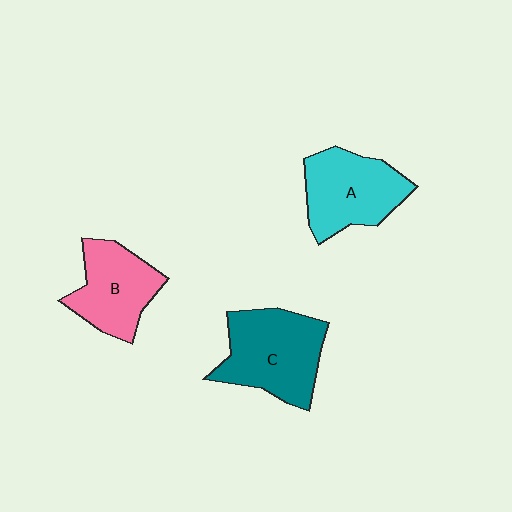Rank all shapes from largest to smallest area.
From largest to smallest: C (teal), A (cyan), B (pink).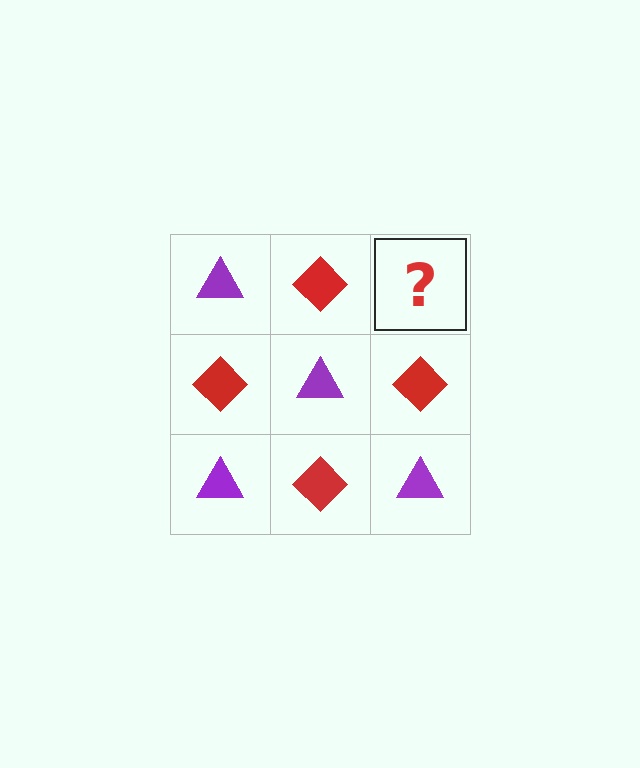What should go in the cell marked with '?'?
The missing cell should contain a purple triangle.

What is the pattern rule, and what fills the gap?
The rule is that it alternates purple triangle and red diamond in a checkerboard pattern. The gap should be filled with a purple triangle.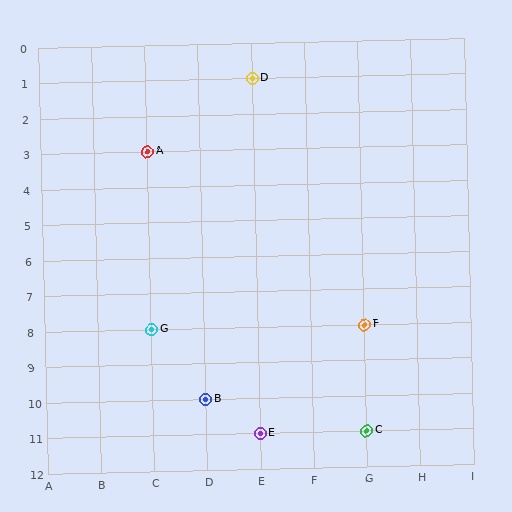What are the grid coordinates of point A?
Point A is at grid coordinates (C, 3).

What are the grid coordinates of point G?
Point G is at grid coordinates (C, 8).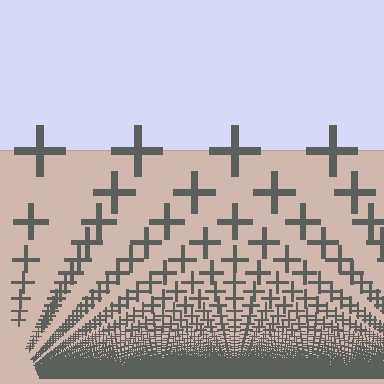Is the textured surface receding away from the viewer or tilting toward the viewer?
The surface appears to tilt toward the viewer. Texture elements get larger and sparser toward the top.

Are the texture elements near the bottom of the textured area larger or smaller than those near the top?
Smaller. The gradient is inverted — elements near the bottom are smaller and denser.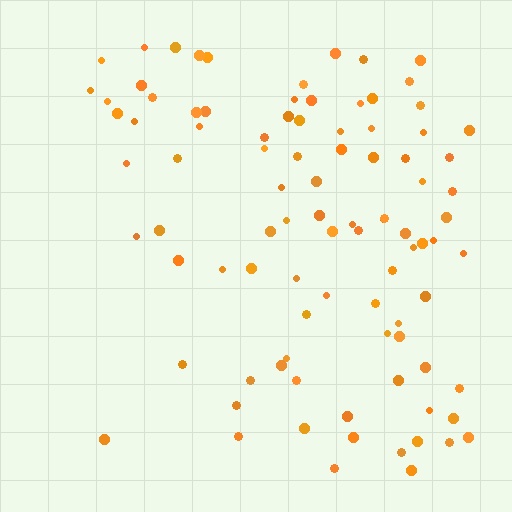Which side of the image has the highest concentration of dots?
The right.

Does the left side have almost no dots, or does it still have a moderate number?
Still a moderate number, just noticeably fewer than the right.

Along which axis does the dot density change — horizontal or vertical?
Horizontal.